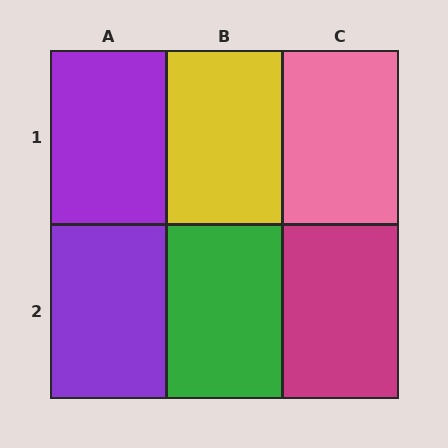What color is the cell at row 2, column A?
Purple.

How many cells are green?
1 cell is green.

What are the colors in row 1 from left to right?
Purple, yellow, pink.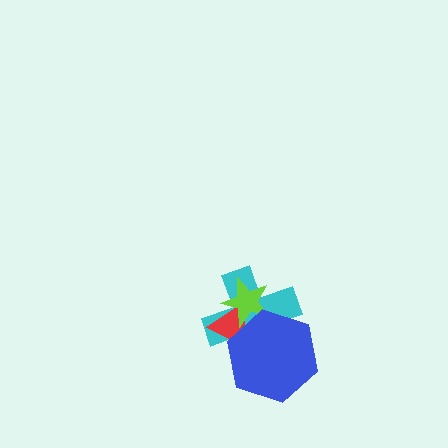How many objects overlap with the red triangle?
3 objects overlap with the red triangle.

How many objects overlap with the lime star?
3 objects overlap with the lime star.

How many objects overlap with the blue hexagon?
3 objects overlap with the blue hexagon.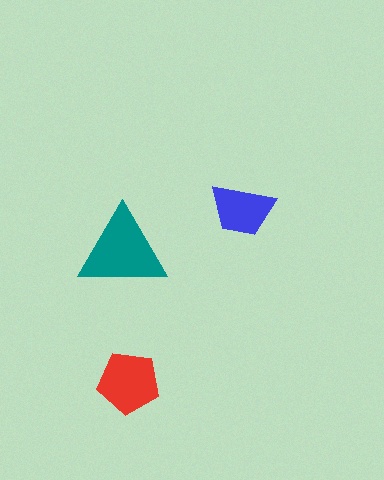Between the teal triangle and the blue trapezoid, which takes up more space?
The teal triangle.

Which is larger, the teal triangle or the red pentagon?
The teal triangle.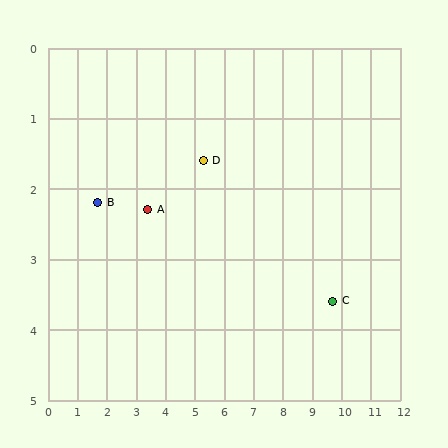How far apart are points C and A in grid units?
Points C and A are about 6.4 grid units apart.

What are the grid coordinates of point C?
Point C is at approximately (9.7, 3.6).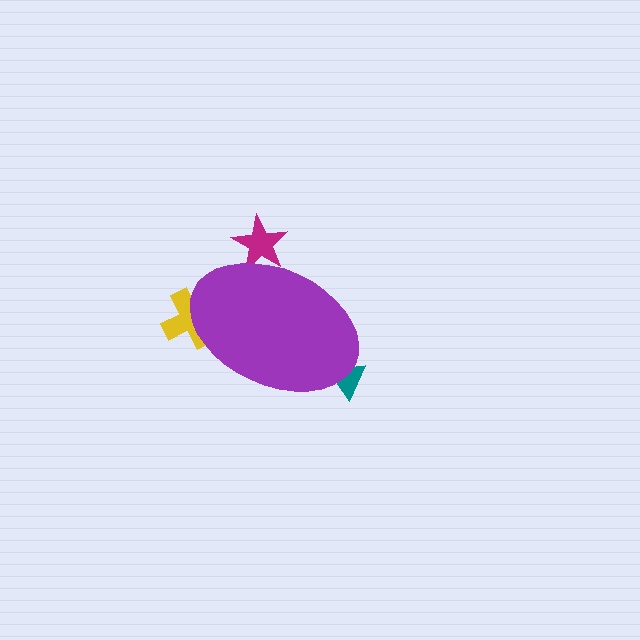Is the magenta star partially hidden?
Yes, the magenta star is partially hidden behind the purple ellipse.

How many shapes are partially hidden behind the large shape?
3 shapes are partially hidden.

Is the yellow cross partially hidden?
Yes, the yellow cross is partially hidden behind the purple ellipse.